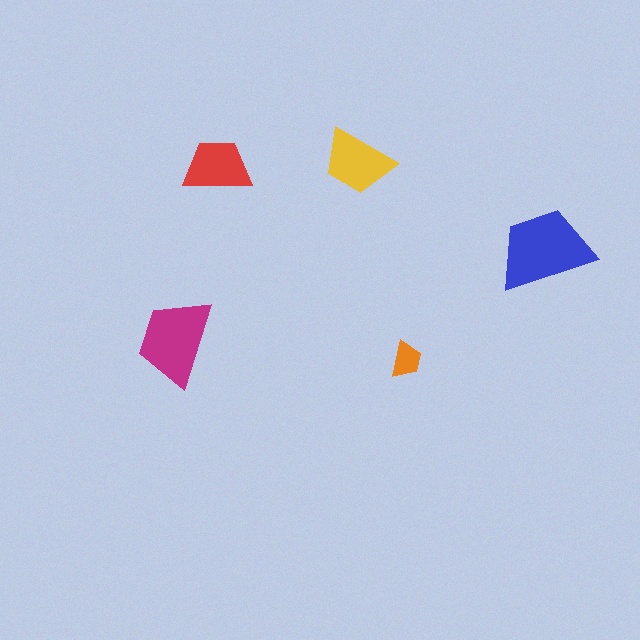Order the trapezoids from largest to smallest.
the blue one, the magenta one, the yellow one, the red one, the orange one.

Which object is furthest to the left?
The magenta trapezoid is leftmost.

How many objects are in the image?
There are 5 objects in the image.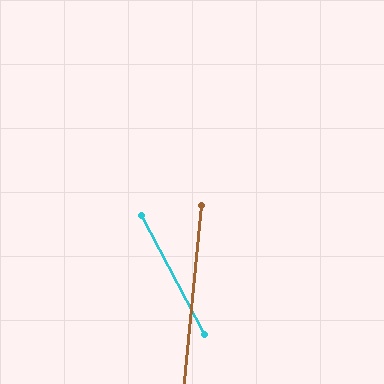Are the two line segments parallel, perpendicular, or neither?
Neither parallel nor perpendicular — they differ by about 33°.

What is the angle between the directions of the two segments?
Approximately 33 degrees.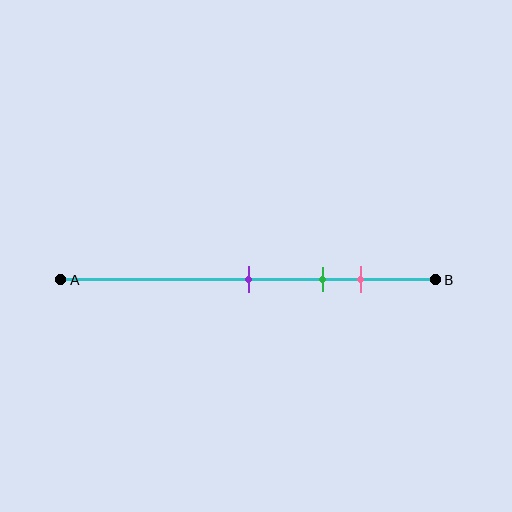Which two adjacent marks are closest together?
The green and pink marks are the closest adjacent pair.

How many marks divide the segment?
There are 3 marks dividing the segment.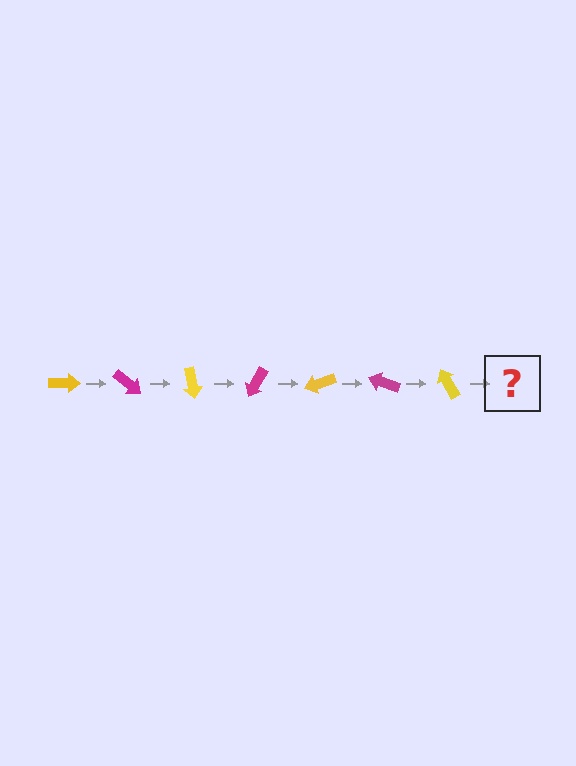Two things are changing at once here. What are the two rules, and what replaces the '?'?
The two rules are that it rotates 40 degrees each step and the color cycles through yellow and magenta. The '?' should be a magenta arrow, rotated 280 degrees from the start.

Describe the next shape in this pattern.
It should be a magenta arrow, rotated 280 degrees from the start.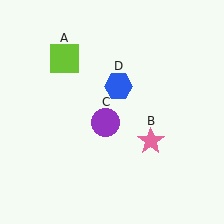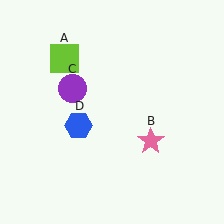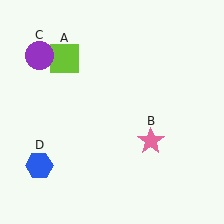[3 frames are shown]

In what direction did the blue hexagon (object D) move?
The blue hexagon (object D) moved down and to the left.